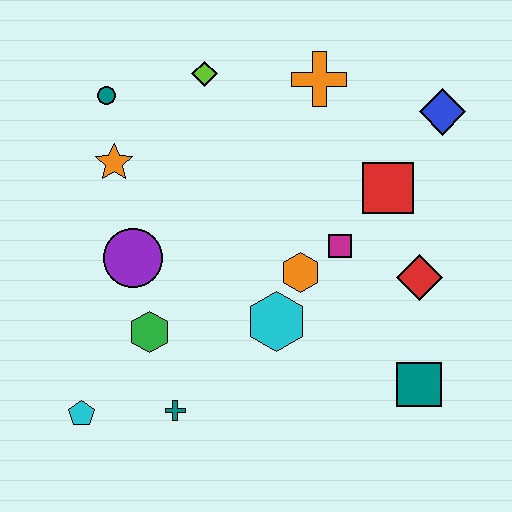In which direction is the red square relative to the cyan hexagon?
The red square is above the cyan hexagon.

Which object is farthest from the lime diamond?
The teal square is farthest from the lime diamond.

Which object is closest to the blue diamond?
The red square is closest to the blue diamond.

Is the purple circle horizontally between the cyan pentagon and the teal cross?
Yes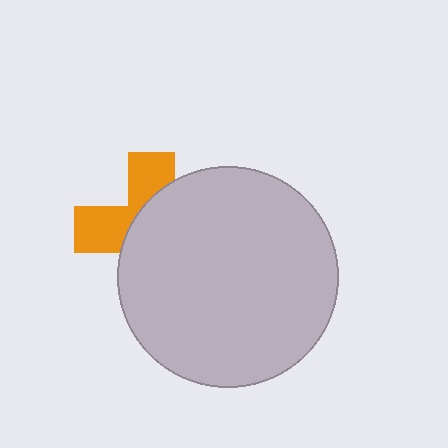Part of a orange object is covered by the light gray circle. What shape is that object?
It is a cross.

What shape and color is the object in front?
The object in front is a light gray circle.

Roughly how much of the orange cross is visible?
A small part of it is visible (roughly 38%).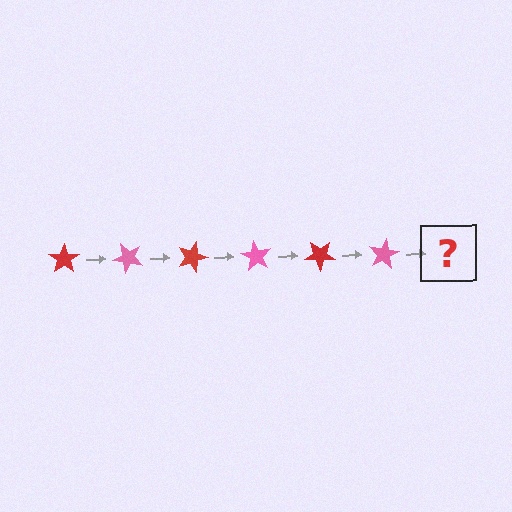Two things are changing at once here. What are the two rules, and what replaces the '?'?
The two rules are that it rotates 45 degrees each step and the color cycles through red and pink. The '?' should be a red star, rotated 270 degrees from the start.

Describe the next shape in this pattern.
It should be a red star, rotated 270 degrees from the start.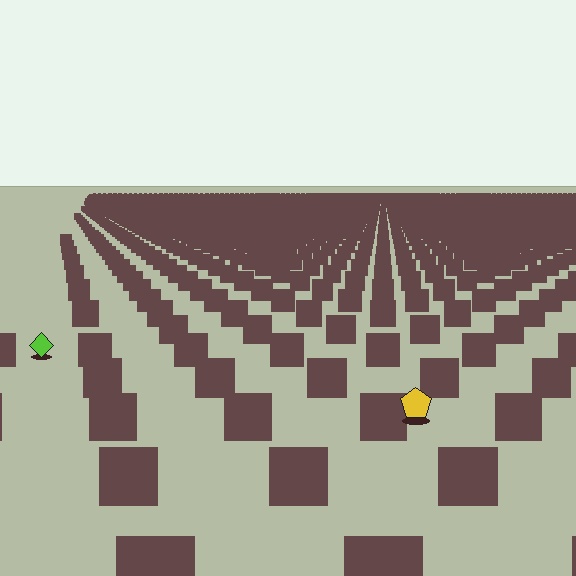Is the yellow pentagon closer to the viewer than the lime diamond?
Yes. The yellow pentagon is closer — you can tell from the texture gradient: the ground texture is coarser near it.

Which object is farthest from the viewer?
The lime diamond is farthest from the viewer. It appears smaller and the ground texture around it is denser.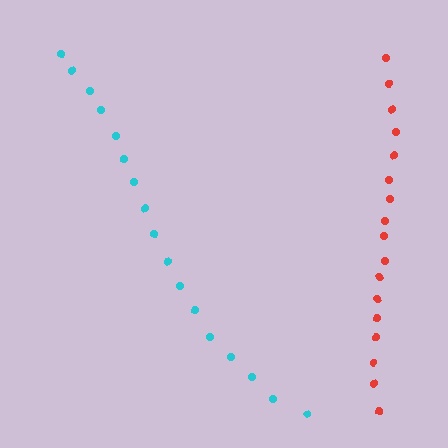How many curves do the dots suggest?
There are 2 distinct paths.